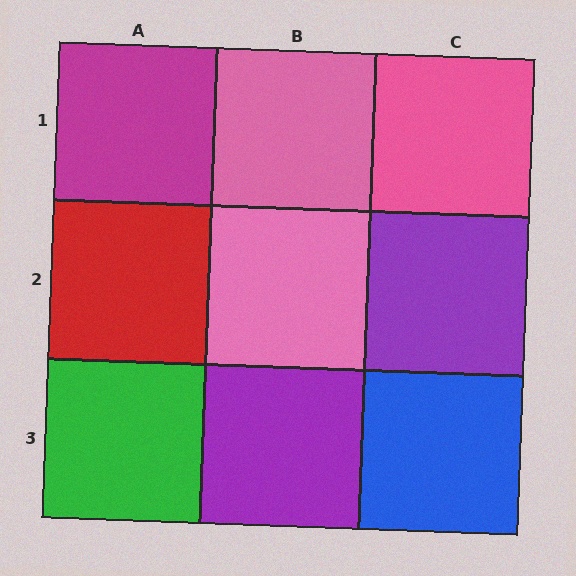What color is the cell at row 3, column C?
Blue.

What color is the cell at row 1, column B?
Pink.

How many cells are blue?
1 cell is blue.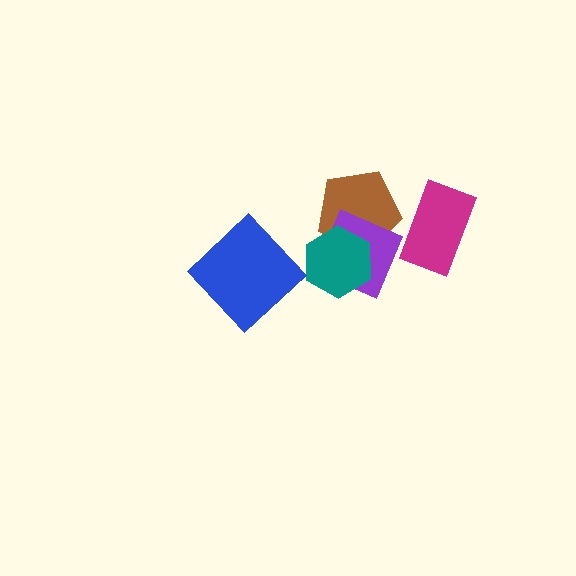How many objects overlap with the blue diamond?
0 objects overlap with the blue diamond.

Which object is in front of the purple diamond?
The teal hexagon is in front of the purple diamond.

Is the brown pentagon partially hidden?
Yes, it is partially covered by another shape.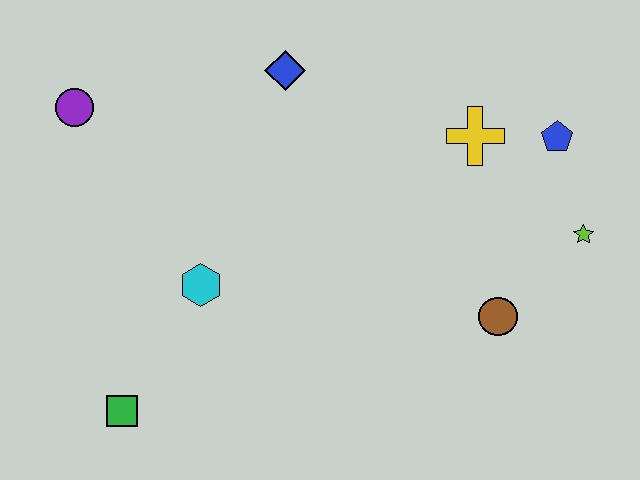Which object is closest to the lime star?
The blue pentagon is closest to the lime star.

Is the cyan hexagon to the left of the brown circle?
Yes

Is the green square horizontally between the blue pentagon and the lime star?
No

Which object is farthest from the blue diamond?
The green square is farthest from the blue diamond.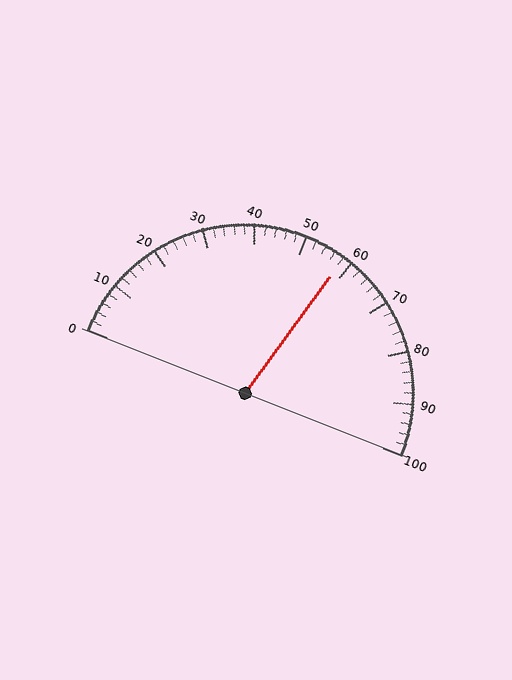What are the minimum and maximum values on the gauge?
The gauge ranges from 0 to 100.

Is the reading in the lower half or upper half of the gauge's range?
The reading is in the upper half of the range (0 to 100).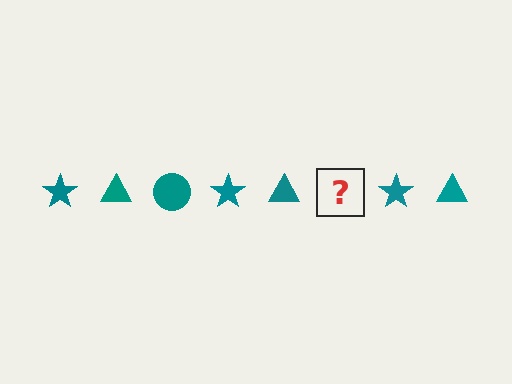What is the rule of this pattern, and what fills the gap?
The rule is that the pattern cycles through star, triangle, circle shapes in teal. The gap should be filled with a teal circle.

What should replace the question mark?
The question mark should be replaced with a teal circle.